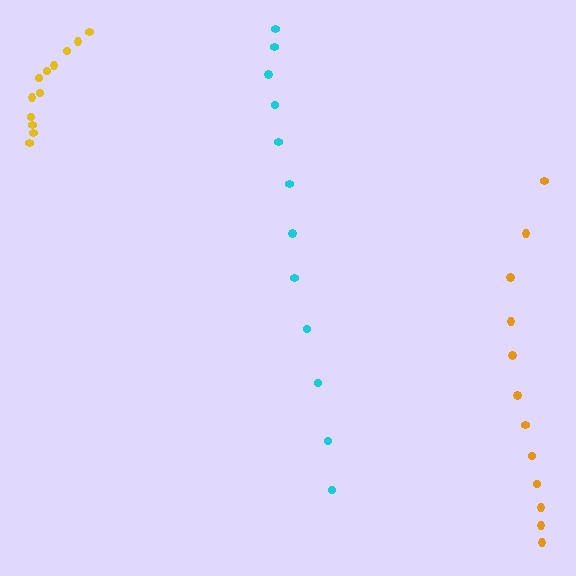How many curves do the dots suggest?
There are 3 distinct paths.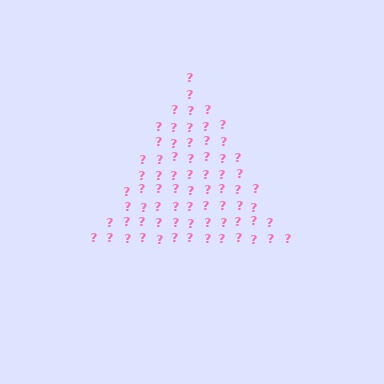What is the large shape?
The large shape is a triangle.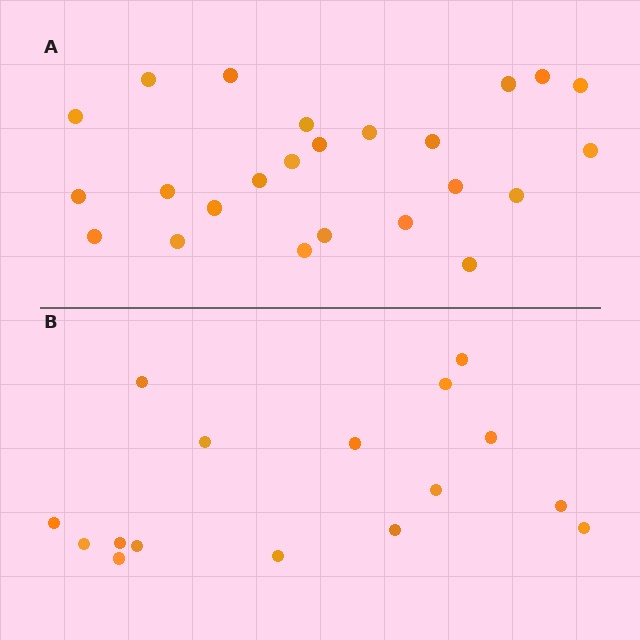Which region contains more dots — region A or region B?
Region A (the top region) has more dots.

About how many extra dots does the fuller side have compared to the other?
Region A has roughly 8 or so more dots than region B.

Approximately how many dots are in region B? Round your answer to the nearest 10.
About 20 dots. (The exact count is 16, which rounds to 20.)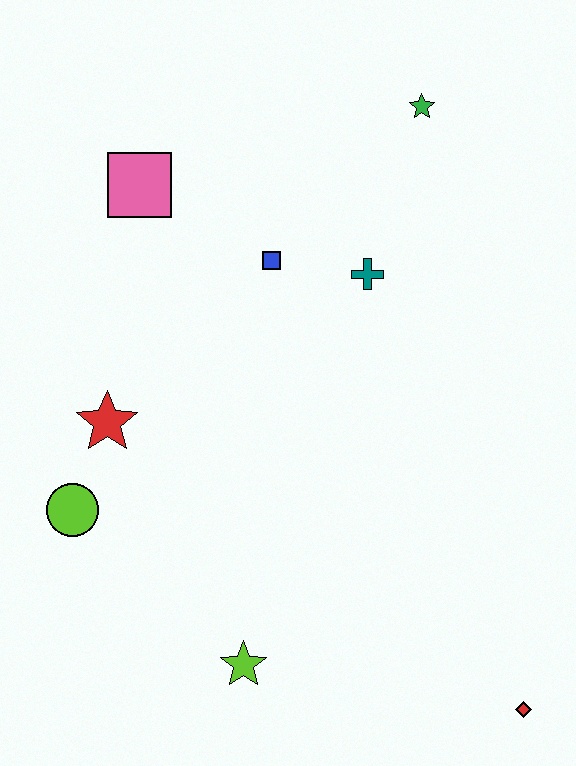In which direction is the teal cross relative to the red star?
The teal cross is to the right of the red star.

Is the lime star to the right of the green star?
No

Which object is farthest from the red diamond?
The pink square is farthest from the red diamond.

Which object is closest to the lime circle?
The red star is closest to the lime circle.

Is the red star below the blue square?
Yes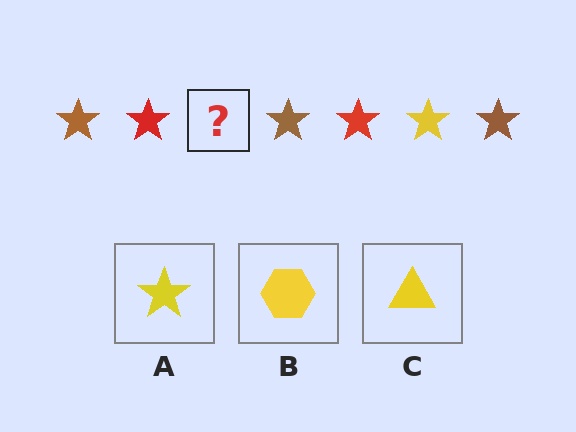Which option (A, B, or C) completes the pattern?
A.